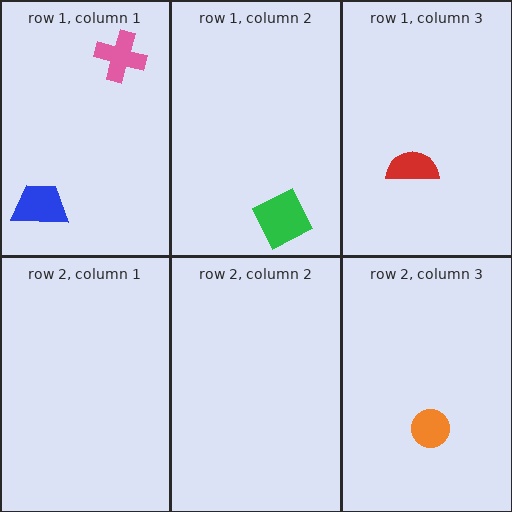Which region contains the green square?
The row 1, column 2 region.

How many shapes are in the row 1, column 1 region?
2.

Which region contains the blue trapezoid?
The row 1, column 1 region.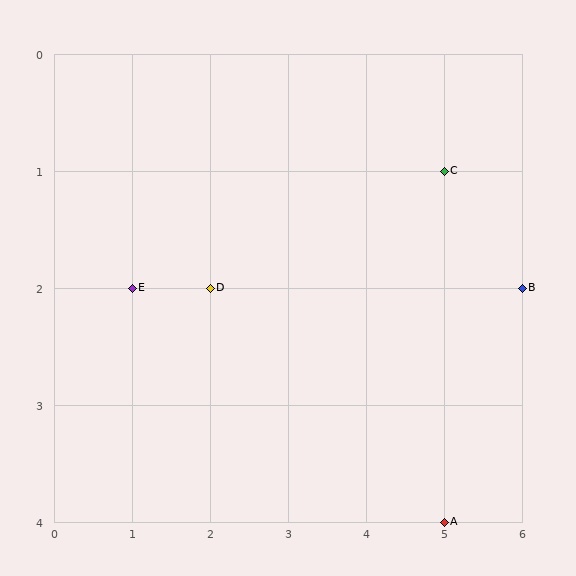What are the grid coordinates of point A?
Point A is at grid coordinates (5, 4).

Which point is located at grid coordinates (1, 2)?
Point E is at (1, 2).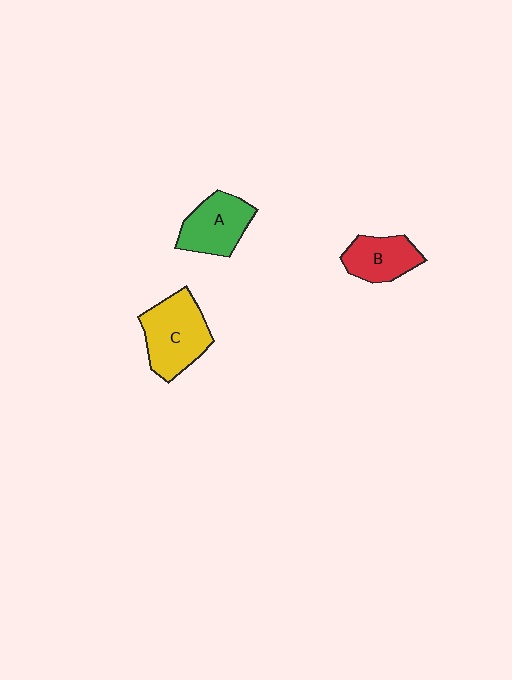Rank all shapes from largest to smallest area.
From largest to smallest: C (yellow), A (green), B (red).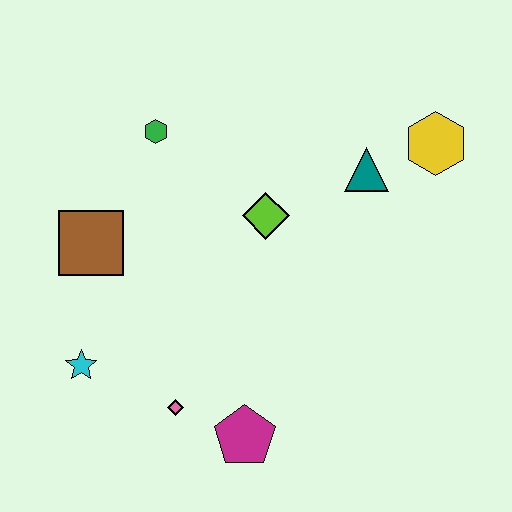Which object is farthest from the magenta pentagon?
The yellow hexagon is farthest from the magenta pentagon.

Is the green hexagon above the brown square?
Yes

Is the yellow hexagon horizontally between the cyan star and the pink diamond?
No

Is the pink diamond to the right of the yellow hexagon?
No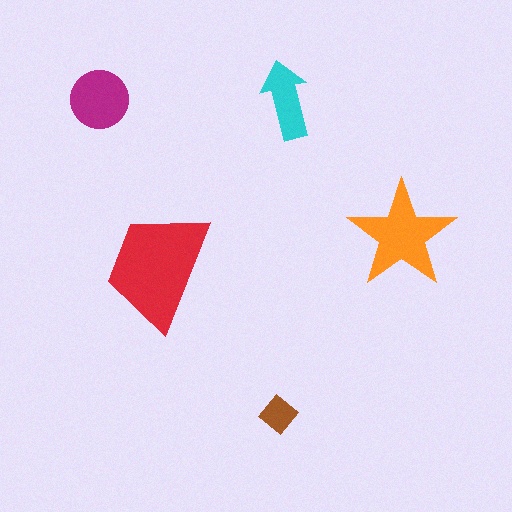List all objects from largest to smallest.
The red trapezoid, the orange star, the magenta circle, the cyan arrow, the brown diamond.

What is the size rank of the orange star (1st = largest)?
2nd.